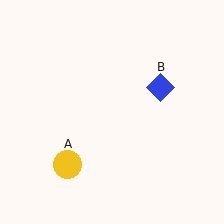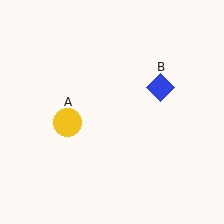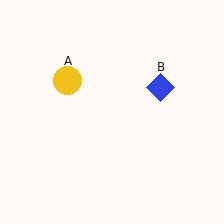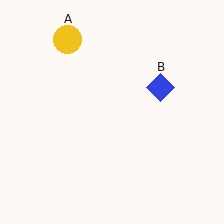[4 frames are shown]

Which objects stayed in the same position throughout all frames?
Blue diamond (object B) remained stationary.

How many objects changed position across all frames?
1 object changed position: yellow circle (object A).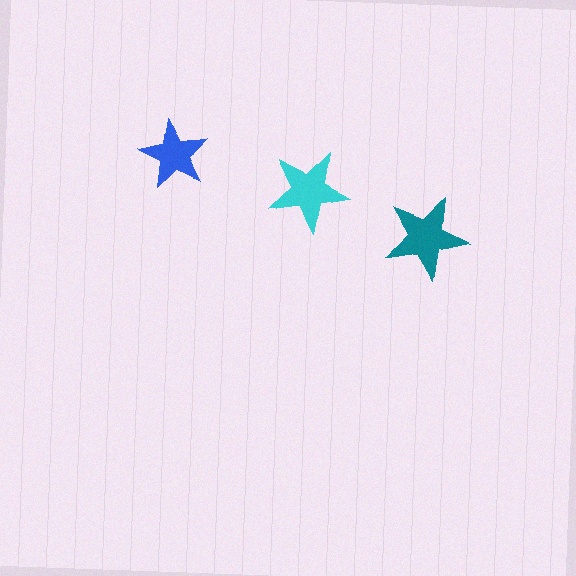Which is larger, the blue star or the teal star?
The teal one.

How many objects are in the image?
There are 3 objects in the image.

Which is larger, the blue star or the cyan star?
The cyan one.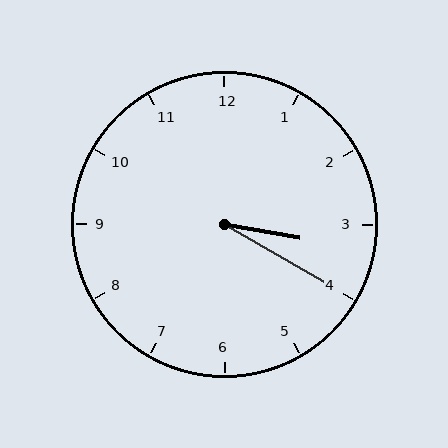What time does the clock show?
3:20.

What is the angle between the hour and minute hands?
Approximately 20 degrees.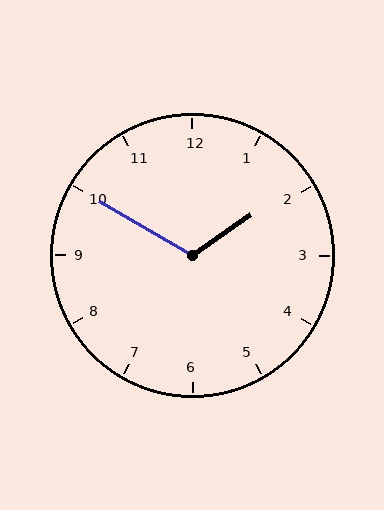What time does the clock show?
1:50.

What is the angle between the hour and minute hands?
Approximately 115 degrees.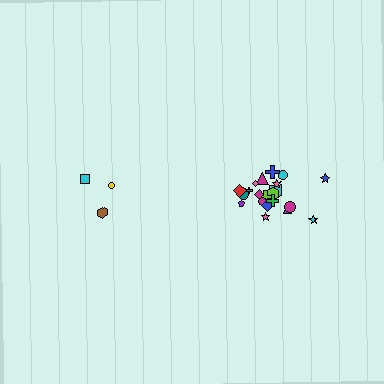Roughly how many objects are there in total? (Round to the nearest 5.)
Roughly 25 objects in total.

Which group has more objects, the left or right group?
The right group.